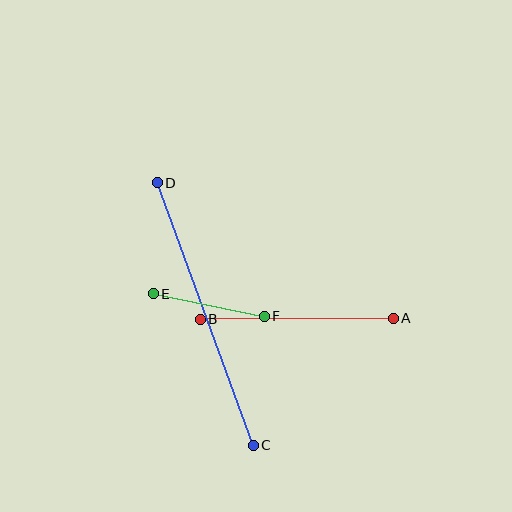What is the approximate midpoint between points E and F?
The midpoint is at approximately (209, 305) pixels.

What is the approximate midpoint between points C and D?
The midpoint is at approximately (205, 314) pixels.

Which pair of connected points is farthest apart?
Points C and D are farthest apart.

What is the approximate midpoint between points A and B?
The midpoint is at approximately (297, 319) pixels.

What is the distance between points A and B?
The distance is approximately 193 pixels.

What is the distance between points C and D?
The distance is approximately 279 pixels.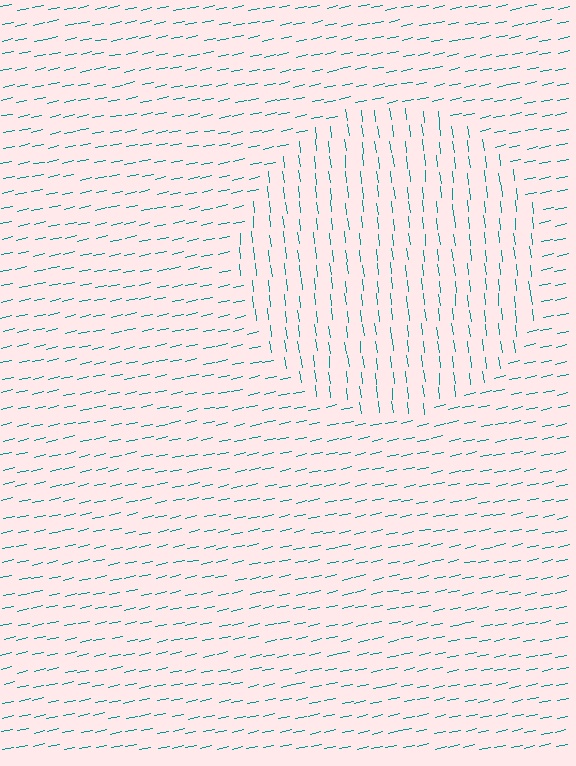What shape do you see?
I see a circle.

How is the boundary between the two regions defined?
The boundary is defined purely by a change in line orientation (approximately 84 degrees difference). All lines are the same color and thickness.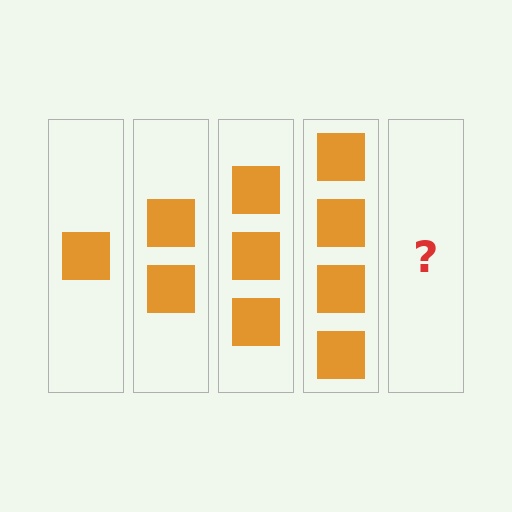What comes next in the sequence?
The next element should be 5 squares.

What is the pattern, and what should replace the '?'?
The pattern is that each step adds one more square. The '?' should be 5 squares.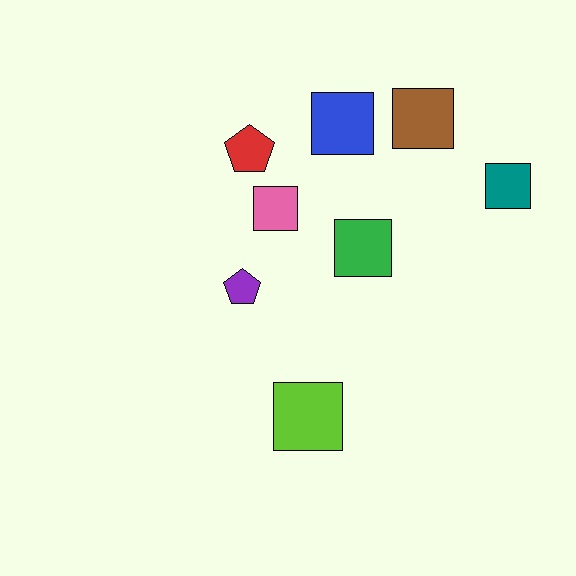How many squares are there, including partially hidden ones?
There are 6 squares.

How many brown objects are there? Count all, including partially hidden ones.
There is 1 brown object.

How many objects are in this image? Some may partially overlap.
There are 8 objects.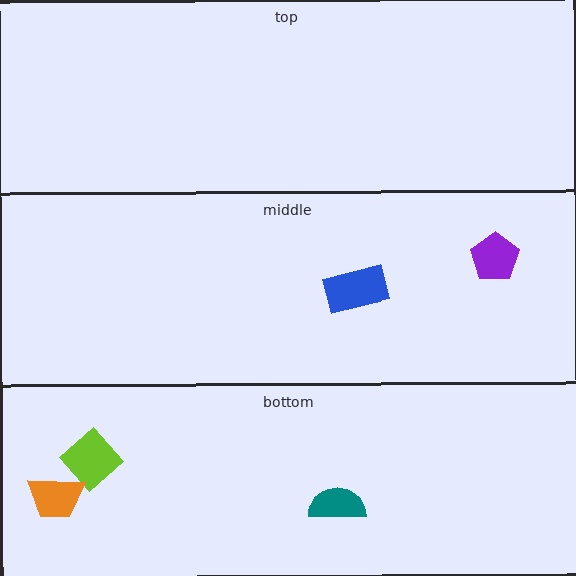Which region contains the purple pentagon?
The middle region.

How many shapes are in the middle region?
2.